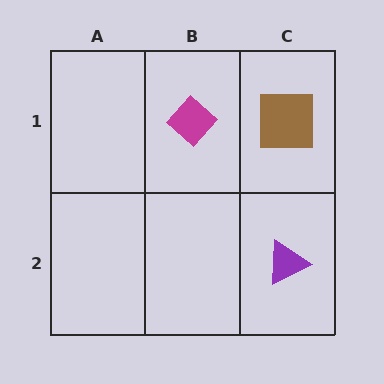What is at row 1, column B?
A magenta diamond.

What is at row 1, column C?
A brown square.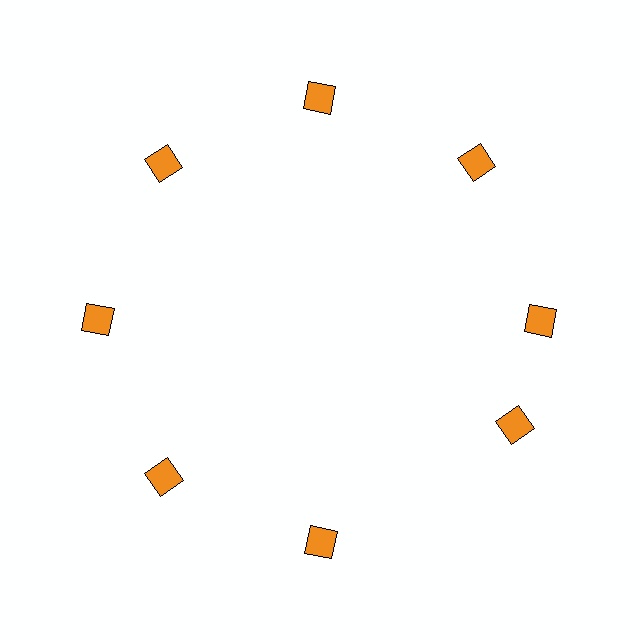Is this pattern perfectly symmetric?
No. The 8 orange squares are arranged in a ring, but one element near the 4 o'clock position is rotated out of alignment along the ring, breaking the 8-fold rotational symmetry.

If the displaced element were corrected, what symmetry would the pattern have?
It would have 8-fold rotational symmetry — the pattern would map onto itself every 45 degrees.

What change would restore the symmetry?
The symmetry would be restored by rotating it back into even spacing with its neighbors so that all 8 squares sit at equal angles and equal distance from the center.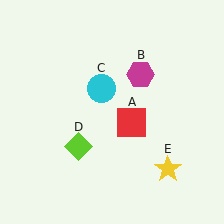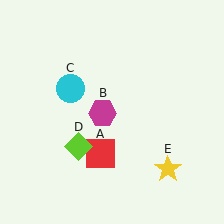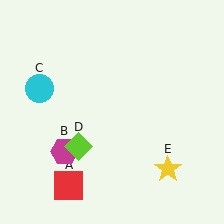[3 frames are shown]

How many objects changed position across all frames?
3 objects changed position: red square (object A), magenta hexagon (object B), cyan circle (object C).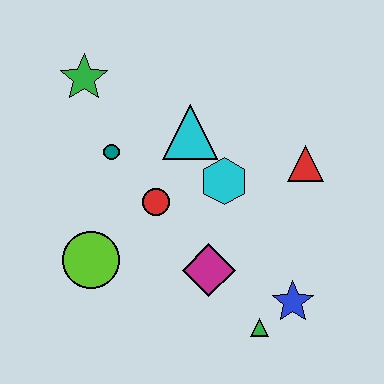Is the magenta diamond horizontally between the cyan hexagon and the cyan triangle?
Yes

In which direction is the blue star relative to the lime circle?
The blue star is to the right of the lime circle.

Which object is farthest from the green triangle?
The green star is farthest from the green triangle.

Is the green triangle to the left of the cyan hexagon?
No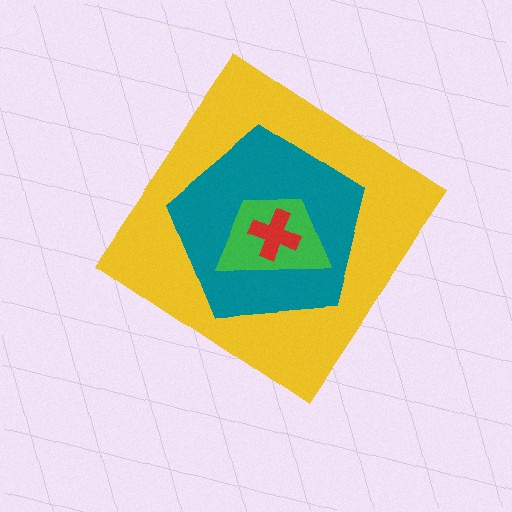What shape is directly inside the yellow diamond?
The teal pentagon.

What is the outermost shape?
The yellow diamond.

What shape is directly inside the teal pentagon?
The green trapezoid.